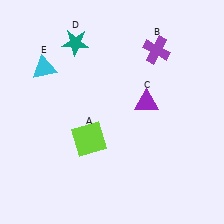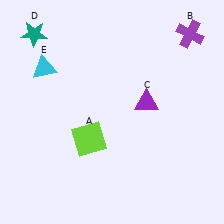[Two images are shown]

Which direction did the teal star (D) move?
The teal star (D) moved left.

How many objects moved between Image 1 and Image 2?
2 objects moved between the two images.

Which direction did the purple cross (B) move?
The purple cross (B) moved right.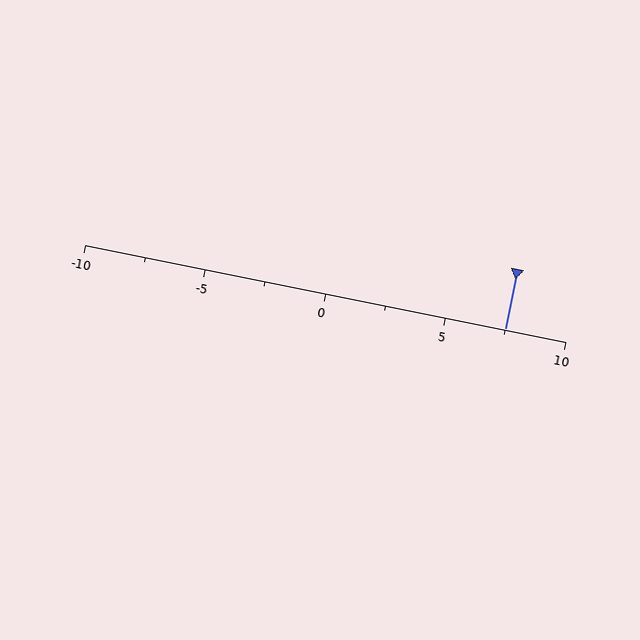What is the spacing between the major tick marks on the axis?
The major ticks are spaced 5 apart.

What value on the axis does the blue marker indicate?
The marker indicates approximately 7.5.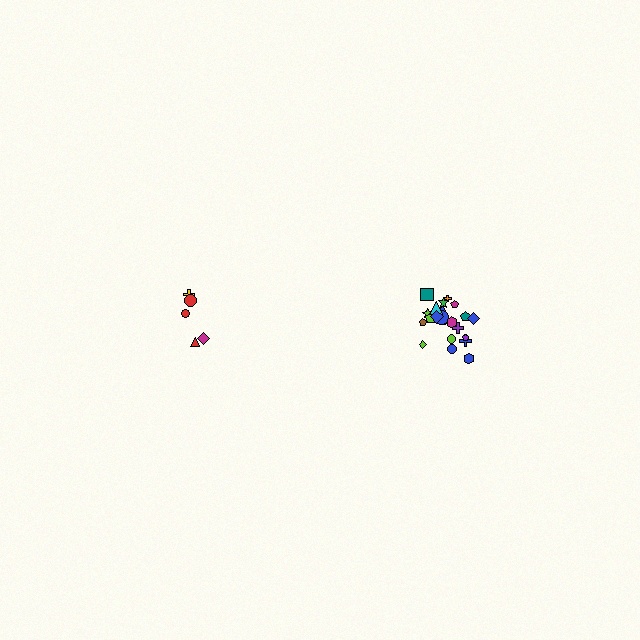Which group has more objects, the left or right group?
The right group.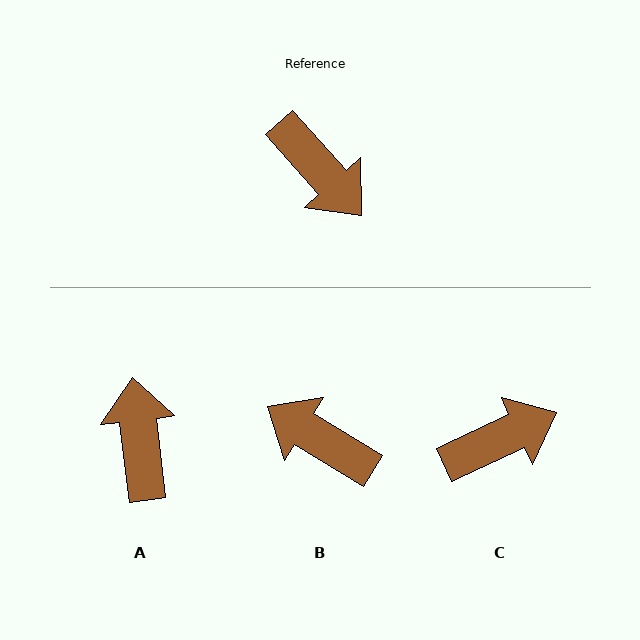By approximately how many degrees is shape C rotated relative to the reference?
Approximately 73 degrees counter-clockwise.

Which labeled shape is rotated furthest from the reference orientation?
B, about 163 degrees away.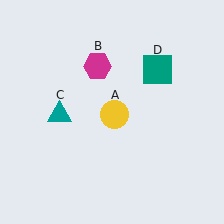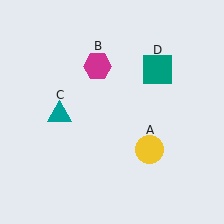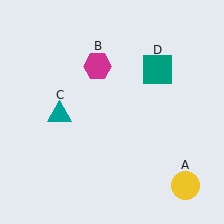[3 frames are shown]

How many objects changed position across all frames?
1 object changed position: yellow circle (object A).